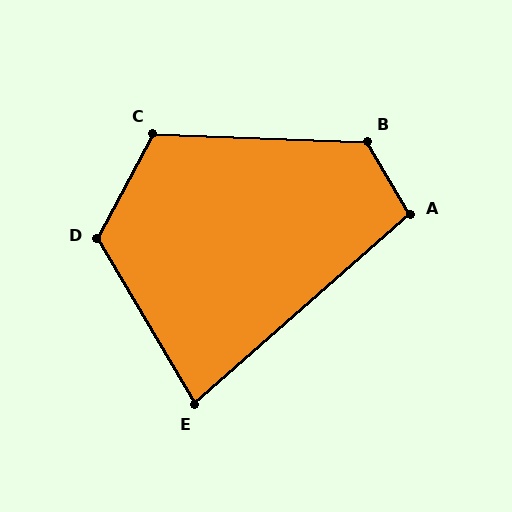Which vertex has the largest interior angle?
B, at approximately 122 degrees.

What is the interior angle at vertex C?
Approximately 116 degrees (obtuse).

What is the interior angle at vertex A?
Approximately 101 degrees (obtuse).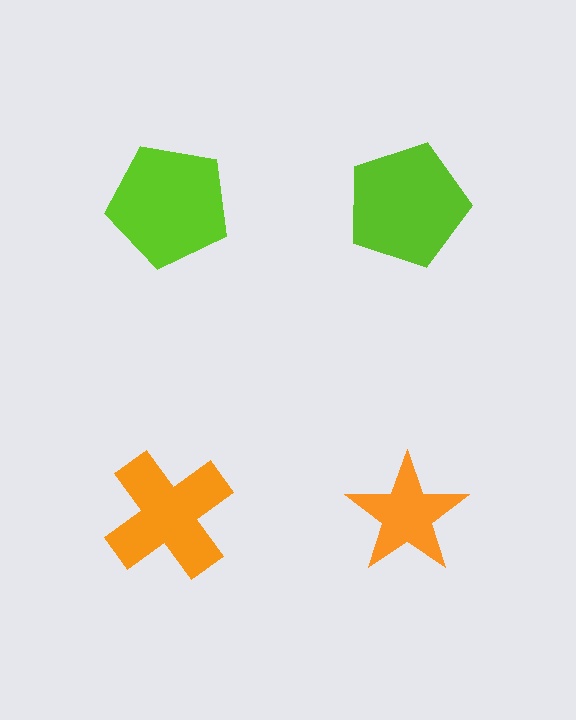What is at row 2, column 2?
An orange star.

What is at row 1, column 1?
A lime pentagon.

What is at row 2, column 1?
An orange cross.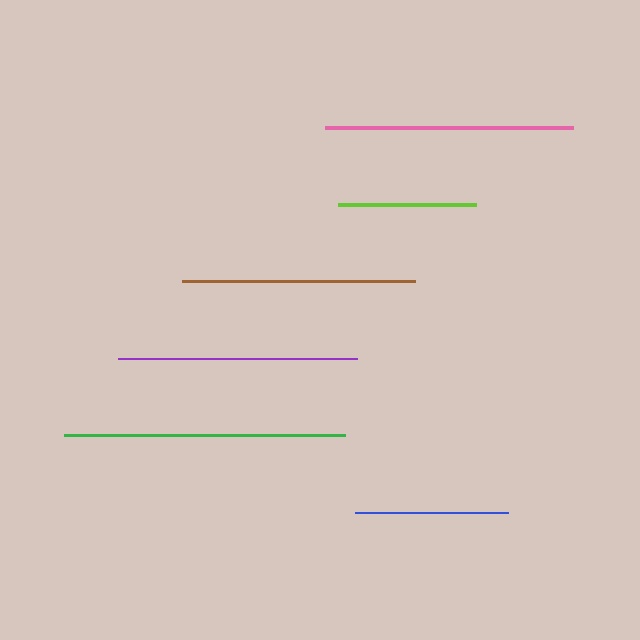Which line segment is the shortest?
The lime line is the shortest at approximately 138 pixels.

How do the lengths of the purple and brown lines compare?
The purple and brown lines are approximately the same length.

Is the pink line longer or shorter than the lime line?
The pink line is longer than the lime line.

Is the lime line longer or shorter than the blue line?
The blue line is longer than the lime line.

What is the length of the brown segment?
The brown segment is approximately 233 pixels long.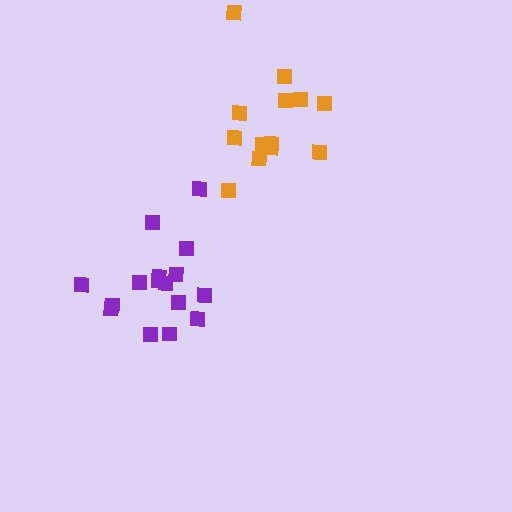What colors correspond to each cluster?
The clusters are colored: purple, orange.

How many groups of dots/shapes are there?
There are 2 groups.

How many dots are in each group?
Group 1: 16 dots, Group 2: 13 dots (29 total).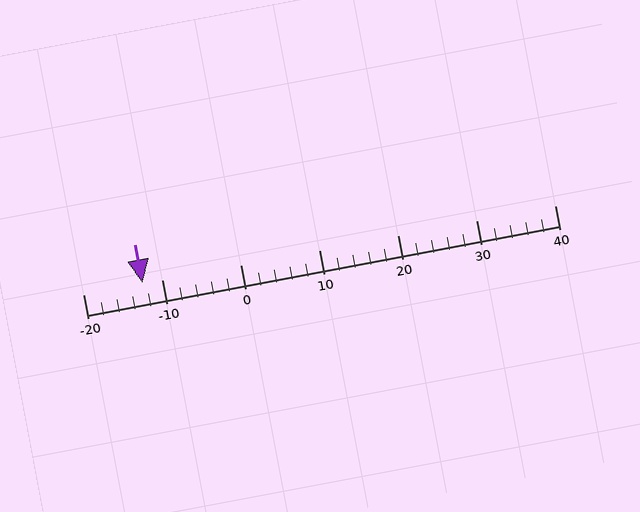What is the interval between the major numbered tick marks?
The major tick marks are spaced 10 units apart.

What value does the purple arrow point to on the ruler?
The purple arrow points to approximately -12.